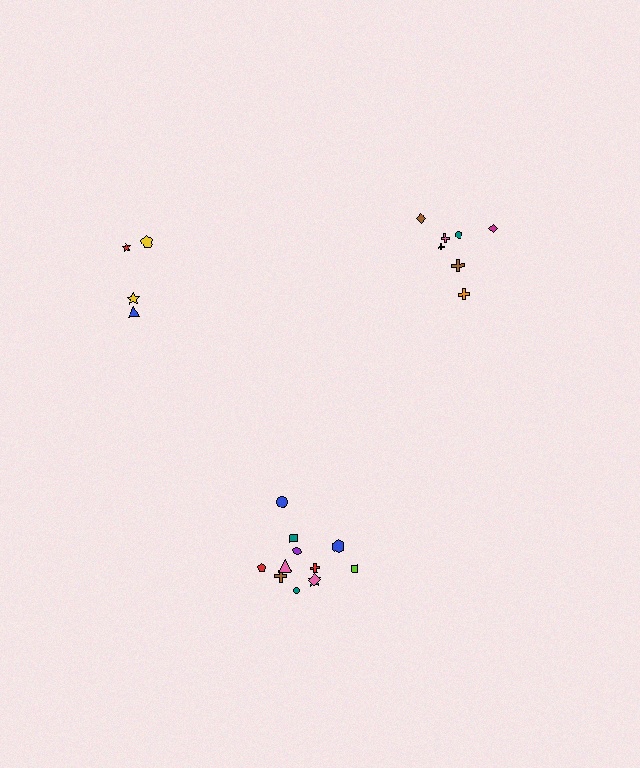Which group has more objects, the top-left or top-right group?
The top-right group.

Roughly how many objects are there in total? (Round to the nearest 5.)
Roughly 25 objects in total.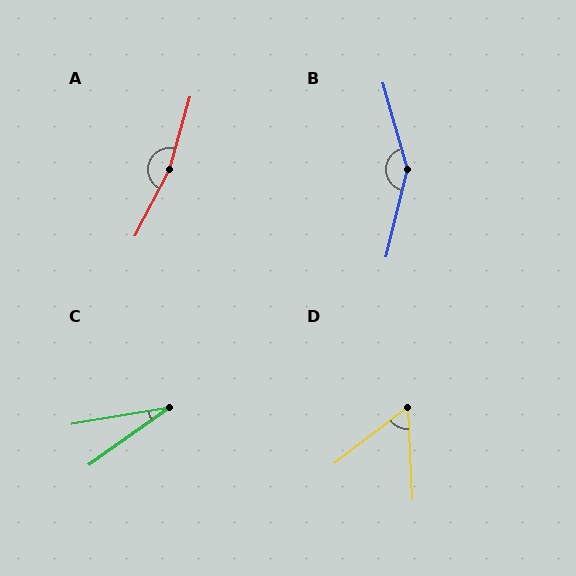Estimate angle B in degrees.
Approximately 150 degrees.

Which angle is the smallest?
C, at approximately 26 degrees.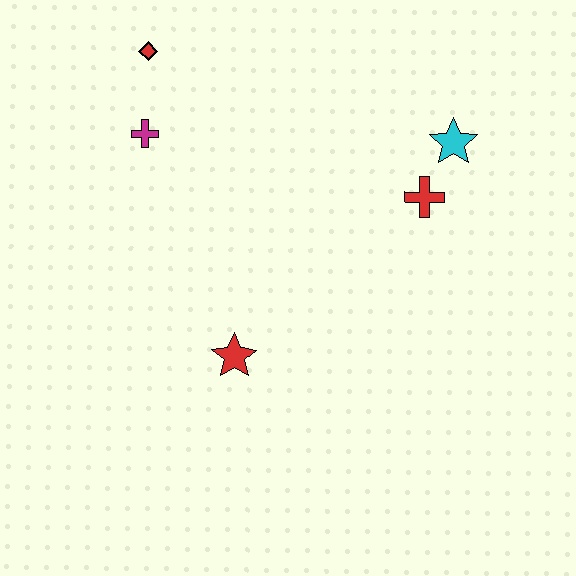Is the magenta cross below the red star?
No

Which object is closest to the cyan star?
The red cross is closest to the cyan star.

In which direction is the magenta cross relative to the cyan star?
The magenta cross is to the left of the cyan star.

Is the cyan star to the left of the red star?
No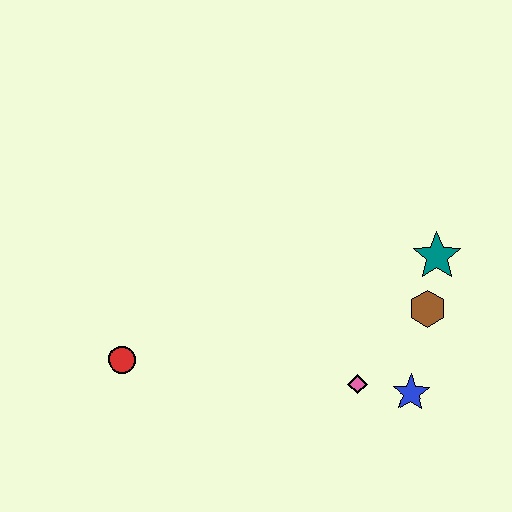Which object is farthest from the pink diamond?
The red circle is farthest from the pink diamond.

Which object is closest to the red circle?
The pink diamond is closest to the red circle.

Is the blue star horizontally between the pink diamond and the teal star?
Yes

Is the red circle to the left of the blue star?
Yes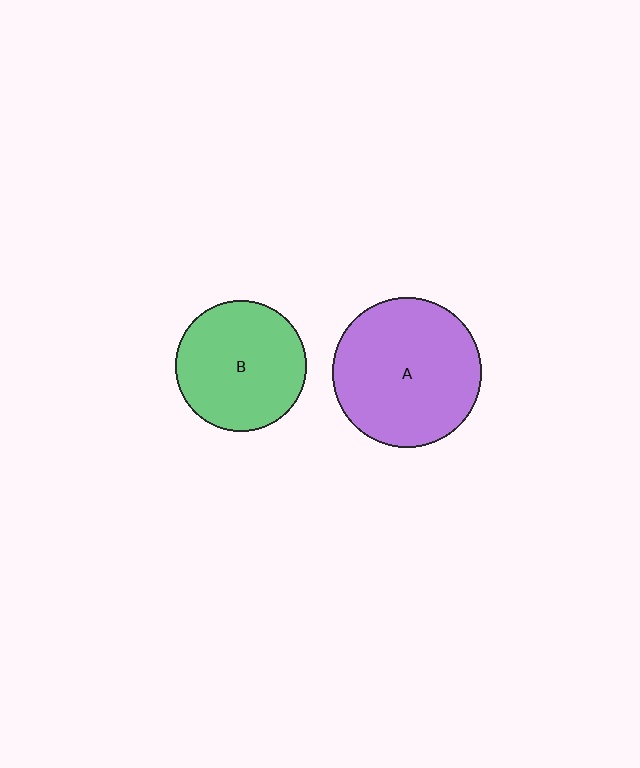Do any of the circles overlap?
No, none of the circles overlap.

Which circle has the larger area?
Circle A (purple).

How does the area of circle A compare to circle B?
Approximately 1.3 times.